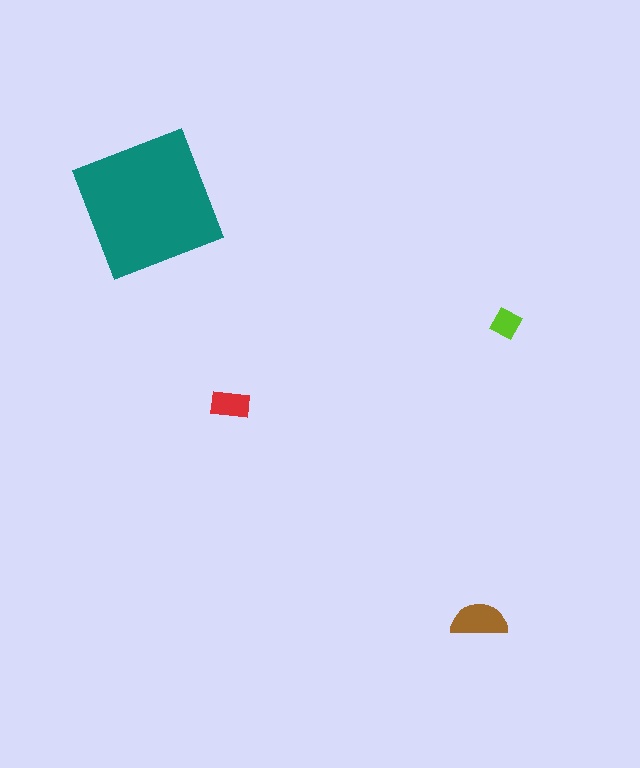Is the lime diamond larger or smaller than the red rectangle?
Smaller.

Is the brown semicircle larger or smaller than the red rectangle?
Larger.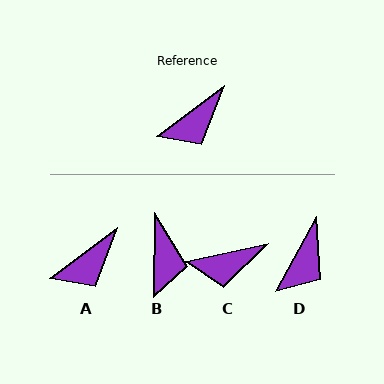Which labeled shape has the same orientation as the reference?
A.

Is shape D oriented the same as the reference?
No, it is off by about 25 degrees.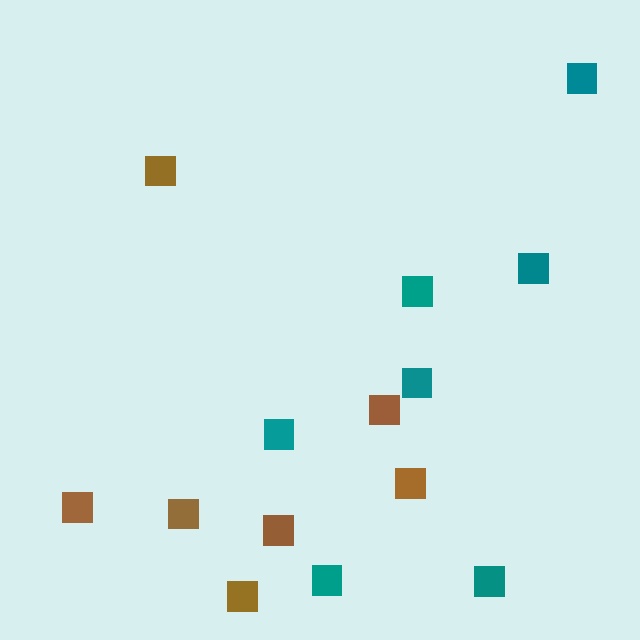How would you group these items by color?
There are 2 groups: one group of brown squares (7) and one group of teal squares (7).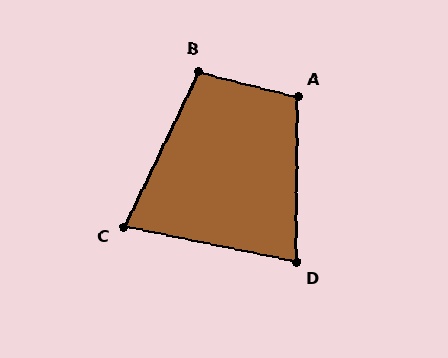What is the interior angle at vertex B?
Approximately 101 degrees (obtuse).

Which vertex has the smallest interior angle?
C, at approximately 76 degrees.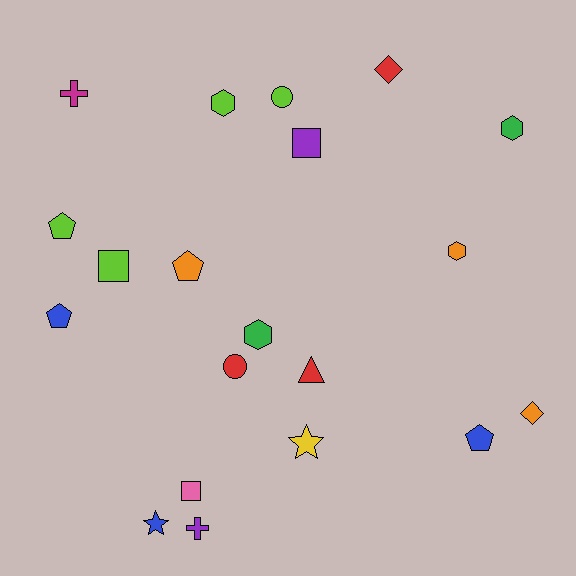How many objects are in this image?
There are 20 objects.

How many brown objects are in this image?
There are no brown objects.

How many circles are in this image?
There are 2 circles.